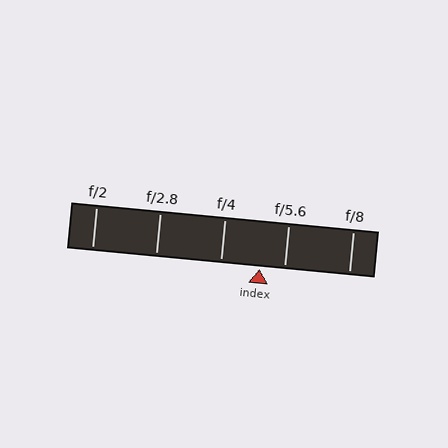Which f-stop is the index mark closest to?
The index mark is closest to f/5.6.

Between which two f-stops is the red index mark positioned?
The index mark is between f/4 and f/5.6.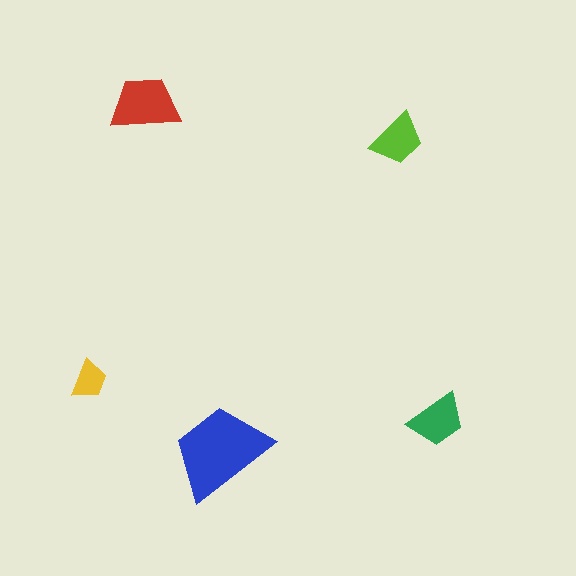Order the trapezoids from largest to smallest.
the blue one, the red one, the green one, the lime one, the yellow one.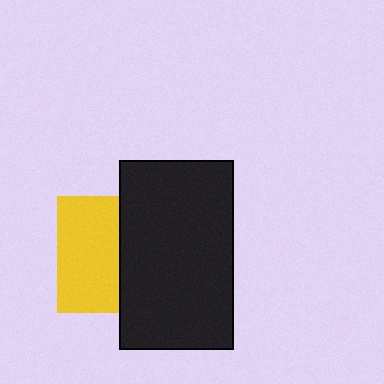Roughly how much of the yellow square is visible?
About half of it is visible (roughly 53%).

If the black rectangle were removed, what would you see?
You would see the complete yellow square.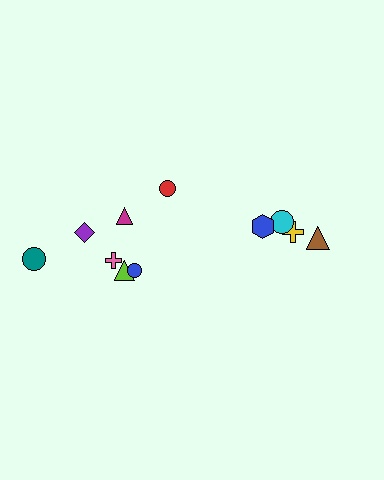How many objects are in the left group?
There are 7 objects.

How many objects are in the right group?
There are 4 objects.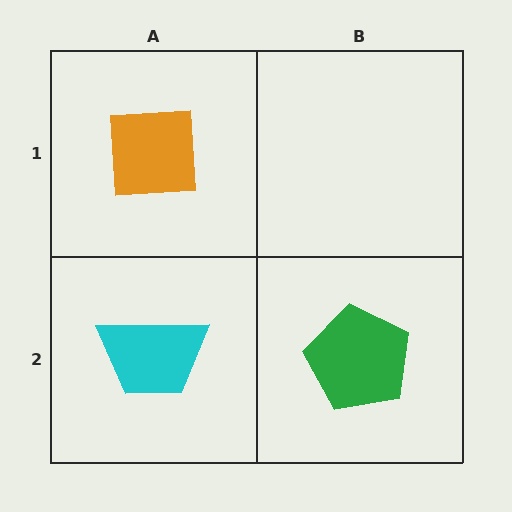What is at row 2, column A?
A cyan trapezoid.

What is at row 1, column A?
An orange square.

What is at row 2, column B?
A green pentagon.